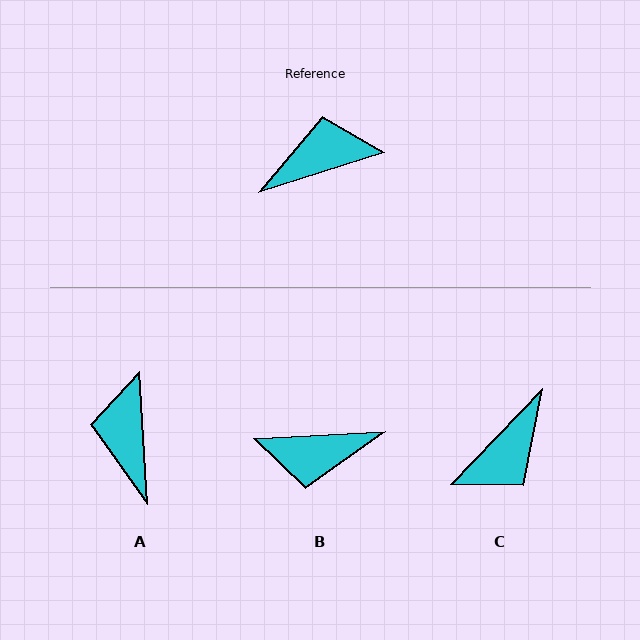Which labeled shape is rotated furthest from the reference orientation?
B, about 166 degrees away.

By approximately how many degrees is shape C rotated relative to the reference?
Approximately 151 degrees clockwise.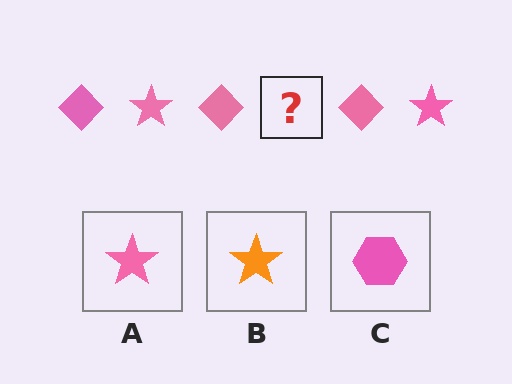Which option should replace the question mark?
Option A.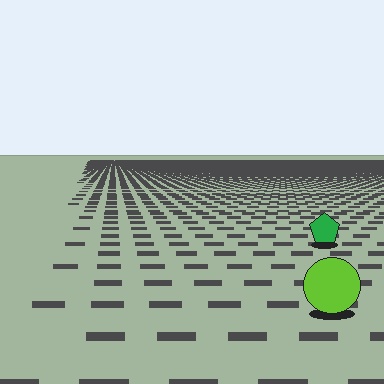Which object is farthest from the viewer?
The green pentagon is farthest from the viewer. It appears smaller and the ground texture around it is denser.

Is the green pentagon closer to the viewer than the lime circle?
No. The lime circle is closer — you can tell from the texture gradient: the ground texture is coarser near it.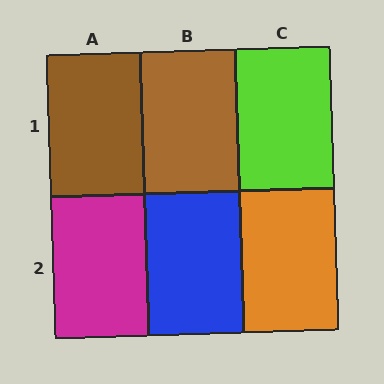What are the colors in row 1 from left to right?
Brown, brown, lime.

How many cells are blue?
1 cell is blue.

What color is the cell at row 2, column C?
Orange.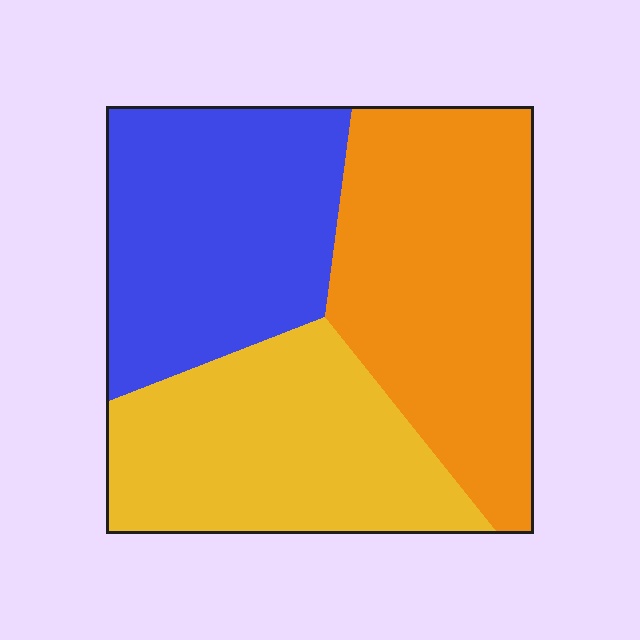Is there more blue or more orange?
Orange.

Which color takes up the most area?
Orange, at roughly 35%.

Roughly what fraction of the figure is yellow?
Yellow covers about 30% of the figure.